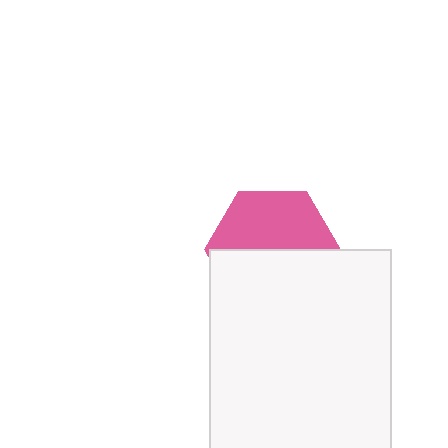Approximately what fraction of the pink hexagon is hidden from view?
Roughly 51% of the pink hexagon is hidden behind the white rectangle.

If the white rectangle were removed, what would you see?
You would see the complete pink hexagon.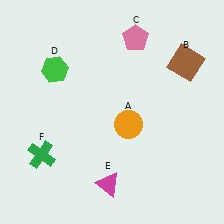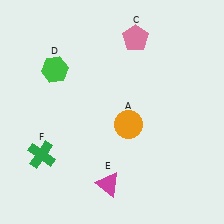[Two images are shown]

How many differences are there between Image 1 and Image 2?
There is 1 difference between the two images.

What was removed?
The brown square (B) was removed in Image 2.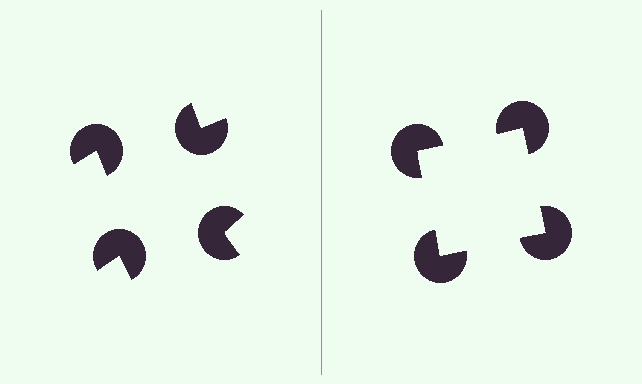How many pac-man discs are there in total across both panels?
8 — 4 on each side.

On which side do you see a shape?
An illusory square appears on the right side. On the left side the wedge cuts are rotated, so no coherent shape forms.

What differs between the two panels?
The pac-man discs are positioned identically on both sides; only the wedge orientations differ. On the right they align to a square; on the left they are misaligned.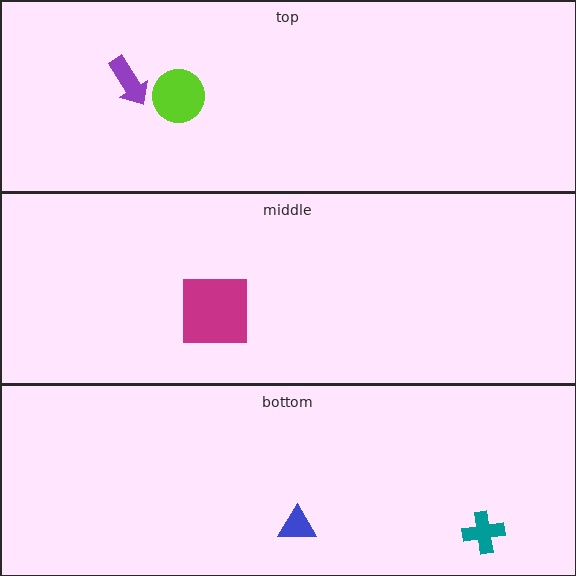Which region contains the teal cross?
The bottom region.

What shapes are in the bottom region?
The blue triangle, the teal cross.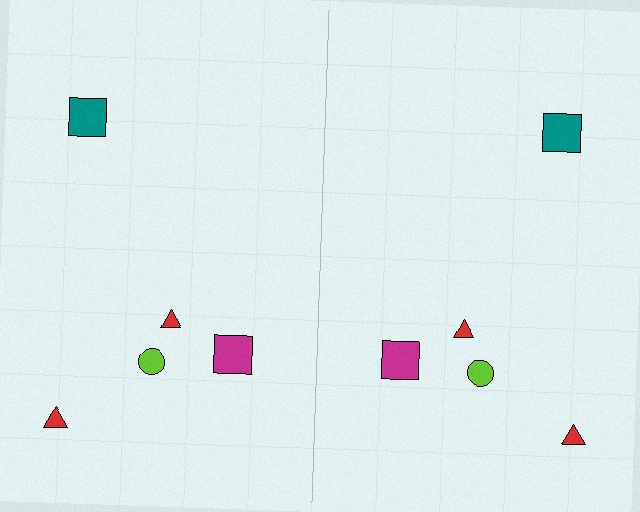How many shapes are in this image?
There are 10 shapes in this image.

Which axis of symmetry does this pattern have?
The pattern has a vertical axis of symmetry running through the center of the image.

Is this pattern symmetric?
Yes, this pattern has bilateral (reflection) symmetry.